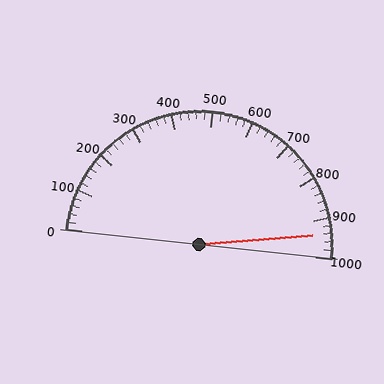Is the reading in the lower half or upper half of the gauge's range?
The reading is in the upper half of the range (0 to 1000).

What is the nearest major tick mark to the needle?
The nearest major tick mark is 900.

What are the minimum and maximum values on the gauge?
The gauge ranges from 0 to 1000.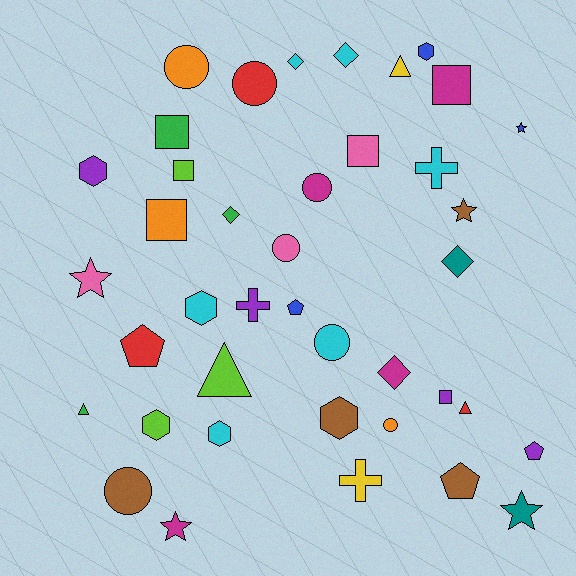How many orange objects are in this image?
There are 3 orange objects.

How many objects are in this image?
There are 40 objects.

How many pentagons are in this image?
There are 4 pentagons.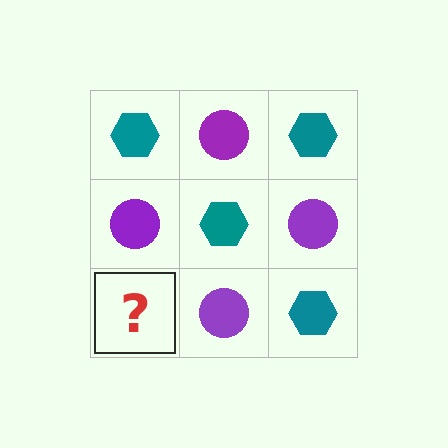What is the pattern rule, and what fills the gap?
The rule is that it alternates teal hexagon and purple circle in a checkerboard pattern. The gap should be filled with a teal hexagon.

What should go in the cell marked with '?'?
The missing cell should contain a teal hexagon.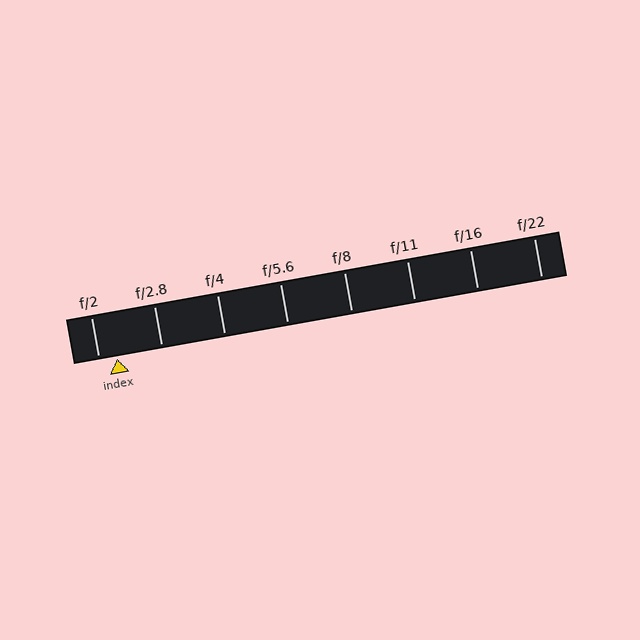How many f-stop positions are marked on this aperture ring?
There are 8 f-stop positions marked.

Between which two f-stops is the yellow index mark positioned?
The index mark is between f/2 and f/2.8.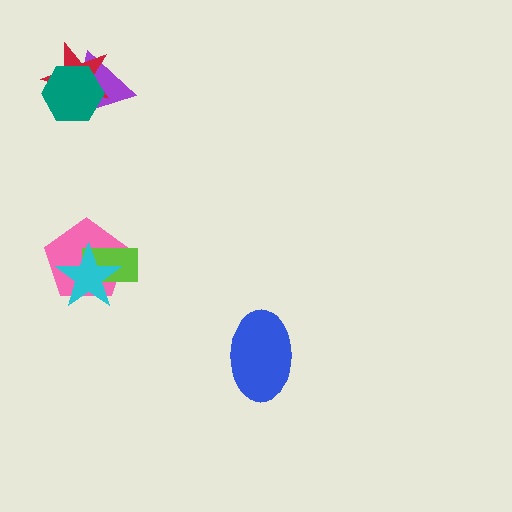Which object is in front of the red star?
The teal hexagon is in front of the red star.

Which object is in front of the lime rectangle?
The cyan star is in front of the lime rectangle.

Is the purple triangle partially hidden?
Yes, it is partially covered by another shape.